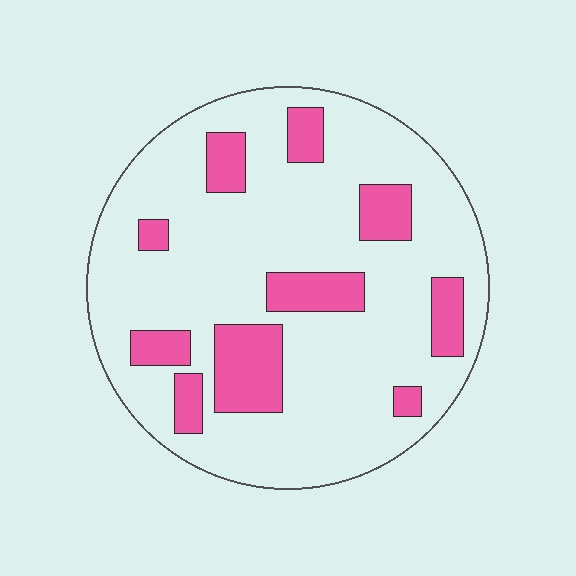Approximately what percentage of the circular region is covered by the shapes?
Approximately 20%.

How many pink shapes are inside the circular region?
10.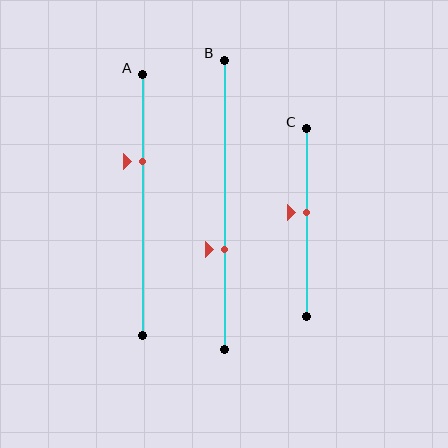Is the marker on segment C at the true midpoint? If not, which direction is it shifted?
No, the marker on segment C is shifted upward by about 5% of the segment length.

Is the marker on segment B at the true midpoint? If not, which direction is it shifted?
No, the marker on segment B is shifted downward by about 15% of the segment length.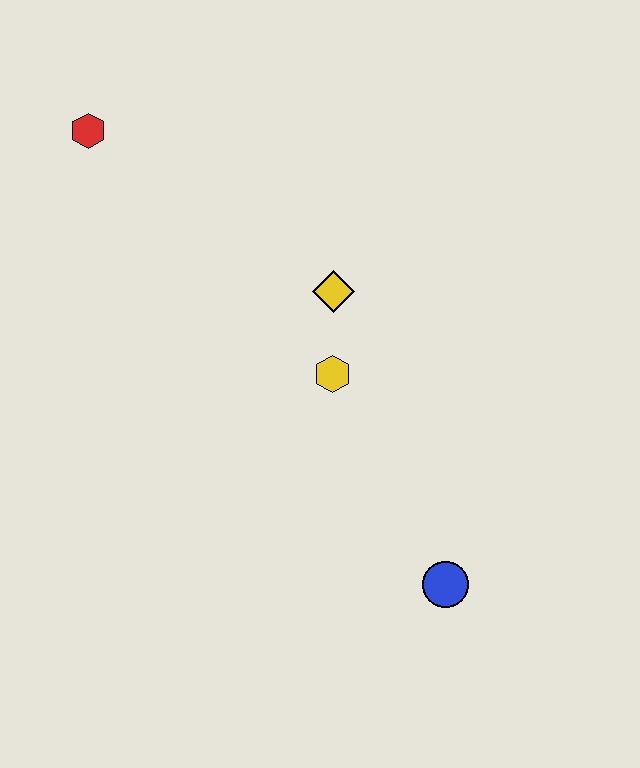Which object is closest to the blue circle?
The yellow hexagon is closest to the blue circle.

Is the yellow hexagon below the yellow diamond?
Yes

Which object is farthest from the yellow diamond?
The blue circle is farthest from the yellow diamond.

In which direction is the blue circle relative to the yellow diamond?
The blue circle is below the yellow diamond.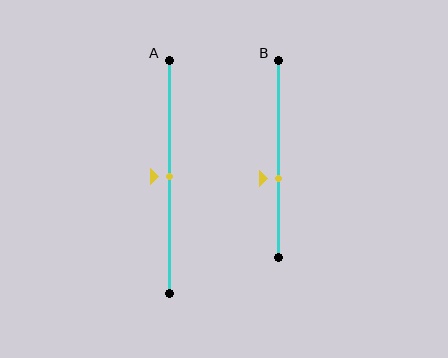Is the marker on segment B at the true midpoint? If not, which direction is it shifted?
No, the marker on segment B is shifted downward by about 10% of the segment length.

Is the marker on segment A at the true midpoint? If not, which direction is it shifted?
Yes, the marker on segment A is at the true midpoint.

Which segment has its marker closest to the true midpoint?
Segment A has its marker closest to the true midpoint.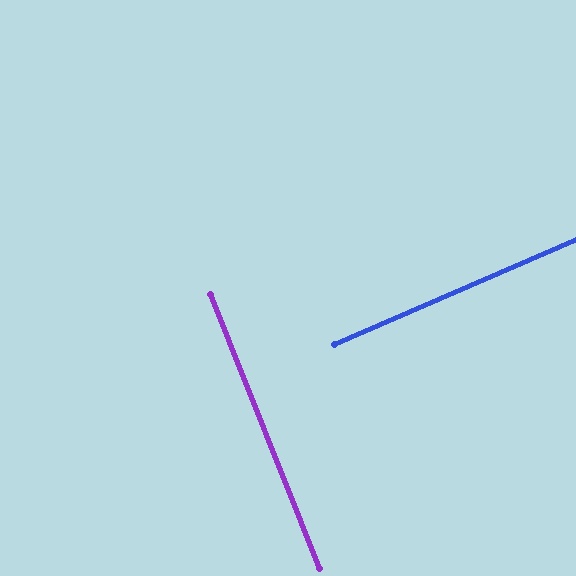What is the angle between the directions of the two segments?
Approximately 88 degrees.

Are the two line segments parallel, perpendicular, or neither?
Perpendicular — they meet at approximately 88°.